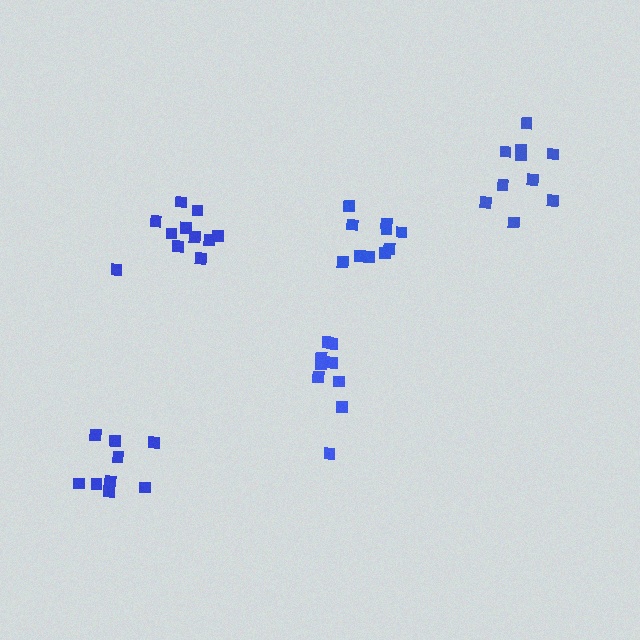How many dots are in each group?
Group 1: 11 dots, Group 2: 9 dots, Group 3: 9 dots, Group 4: 11 dots, Group 5: 11 dots (51 total).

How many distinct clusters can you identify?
There are 5 distinct clusters.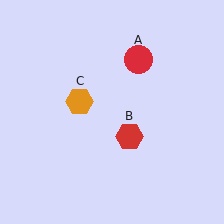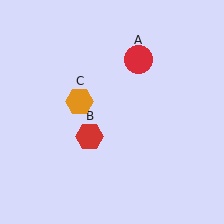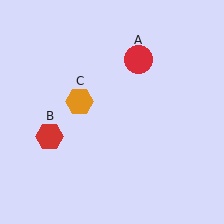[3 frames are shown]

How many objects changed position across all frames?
1 object changed position: red hexagon (object B).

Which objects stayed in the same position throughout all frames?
Red circle (object A) and orange hexagon (object C) remained stationary.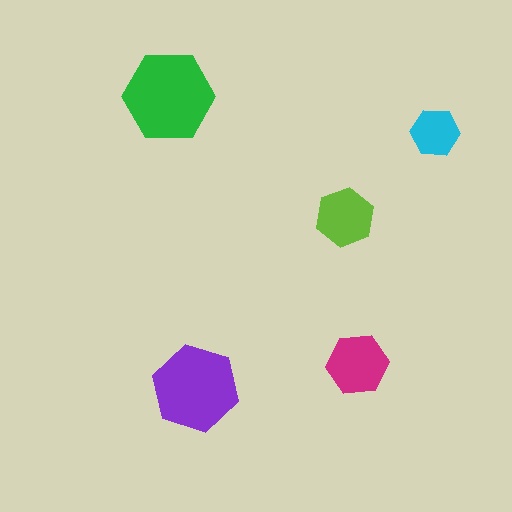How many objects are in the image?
There are 5 objects in the image.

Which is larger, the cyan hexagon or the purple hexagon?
The purple one.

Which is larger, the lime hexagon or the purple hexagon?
The purple one.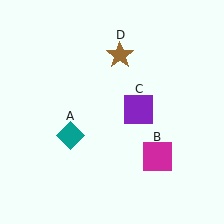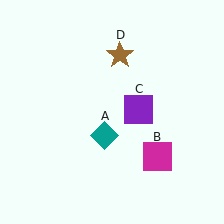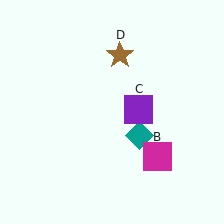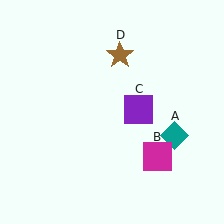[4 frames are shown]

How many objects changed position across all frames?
1 object changed position: teal diamond (object A).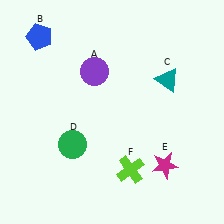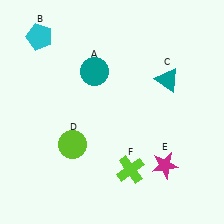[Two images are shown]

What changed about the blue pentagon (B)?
In Image 1, B is blue. In Image 2, it changed to cyan.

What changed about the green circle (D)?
In Image 1, D is green. In Image 2, it changed to lime.